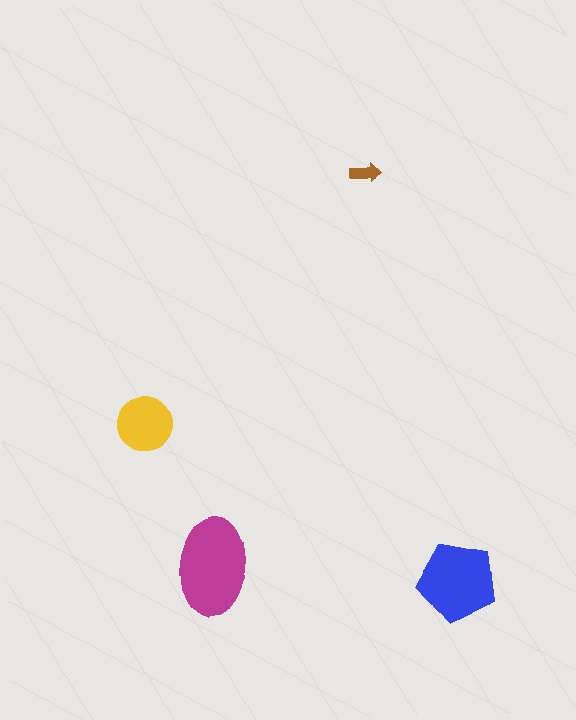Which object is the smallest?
The brown arrow.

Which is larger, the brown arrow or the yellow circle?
The yellow circle.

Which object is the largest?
The magenta ellipse.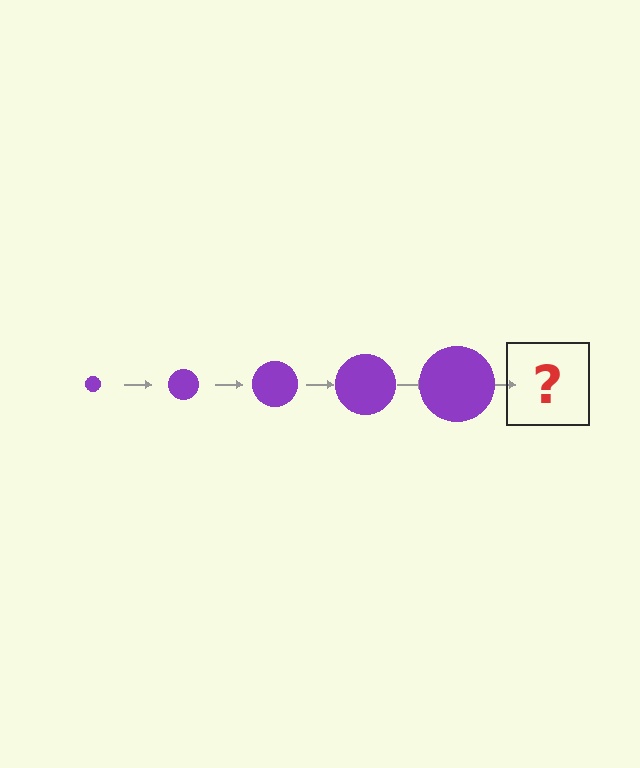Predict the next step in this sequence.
The next step is a purple circle, larger than the previous one.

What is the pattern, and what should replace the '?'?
The pattern is that the circle gets progressively larger each step. The '?' should be a purple circle, larger than the previous one.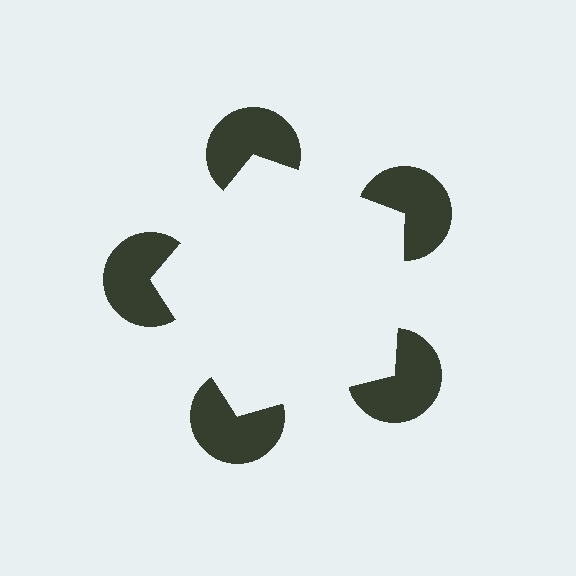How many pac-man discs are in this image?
There are 5 — one at each vertex of the illusory pentagon.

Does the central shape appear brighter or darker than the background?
It typically appears slightly brighter than the background, even though no actual brightness change is drawn.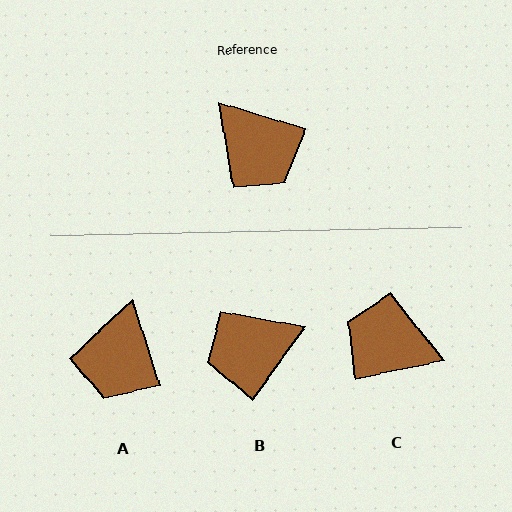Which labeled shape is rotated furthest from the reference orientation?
C, about 151 degrees away.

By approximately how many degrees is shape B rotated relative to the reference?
Approximately 109 degrees clockwise.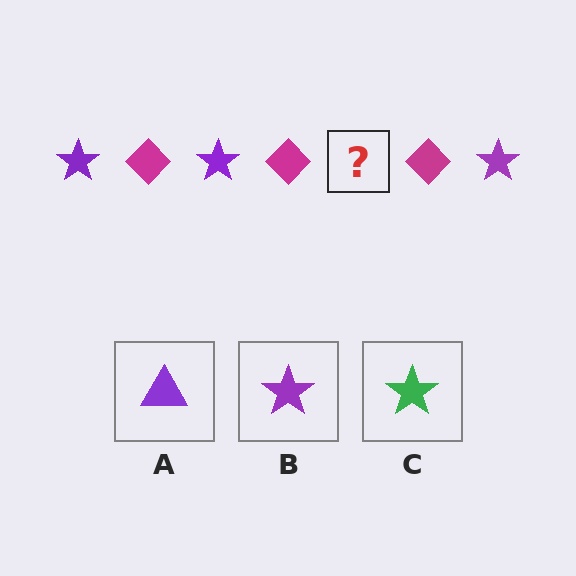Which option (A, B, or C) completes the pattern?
B.